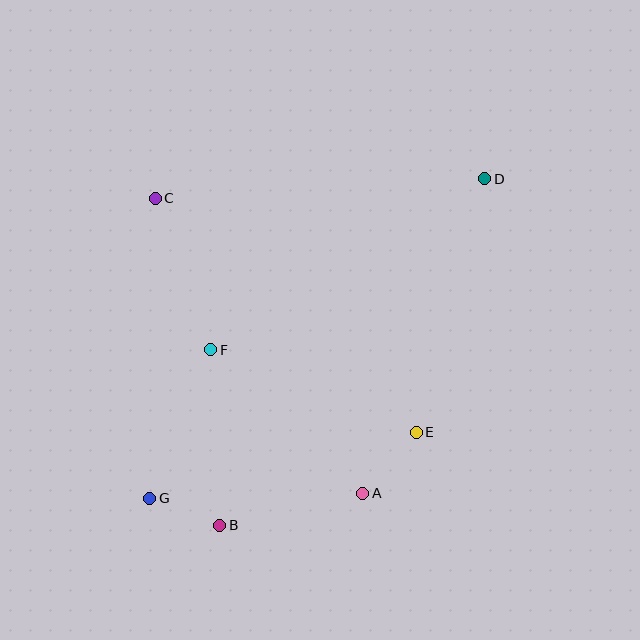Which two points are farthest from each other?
Points D and G are farthest from each other.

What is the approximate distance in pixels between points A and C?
The distance between A and C is approximately 360 pixels.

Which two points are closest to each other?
Points B and G are closest to each other.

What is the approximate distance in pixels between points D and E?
The distance between D and E is approximately 263 pixels.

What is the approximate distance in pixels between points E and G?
The distance between E and G is approximately 275 pixels.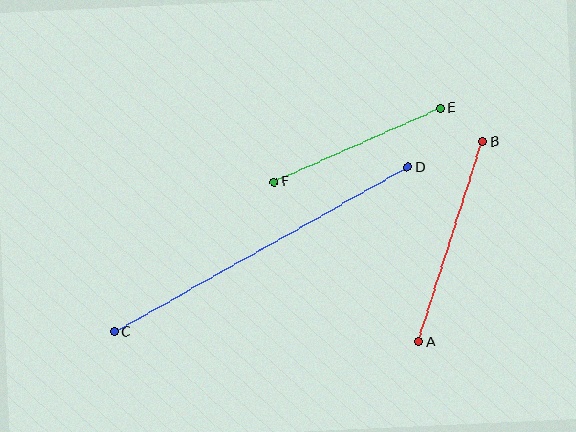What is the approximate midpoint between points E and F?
The midpoint is at approximately (357, 145) pixels.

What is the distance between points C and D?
The distance is approximately 337 pixels.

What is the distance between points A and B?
The distance is approximately 210 pixels.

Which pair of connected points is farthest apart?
Points C and D are farthest apart.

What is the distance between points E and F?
The distance is approximately 182 pixels.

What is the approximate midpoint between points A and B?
The midpoint is at approximately (451, 242) pixels.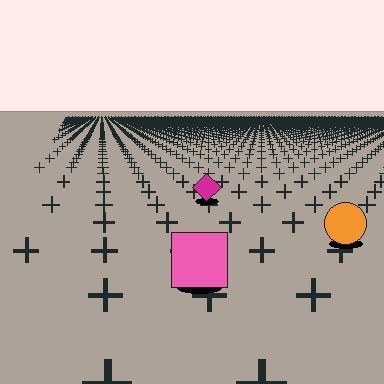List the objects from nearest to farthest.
From nearest to farthest: the pink square, the orange circle, the magenta diamond.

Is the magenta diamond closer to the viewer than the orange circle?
No. The orange circle is closer — you can tell from the texture gradient: the ground texture is coarser near it.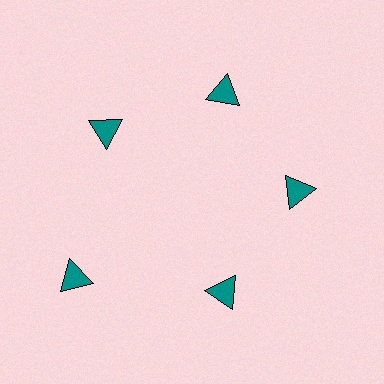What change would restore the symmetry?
The symmetry would be restored by moving it inward, back onto the ring so that all 5 triangles sit at equal angles and equal distance from the center.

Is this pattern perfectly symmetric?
No. The 5 teal triangles are arranged in a ring, but one element near the 8 o'clock position is pushed outward from the center, breaking the 5-fold rotational symmetry.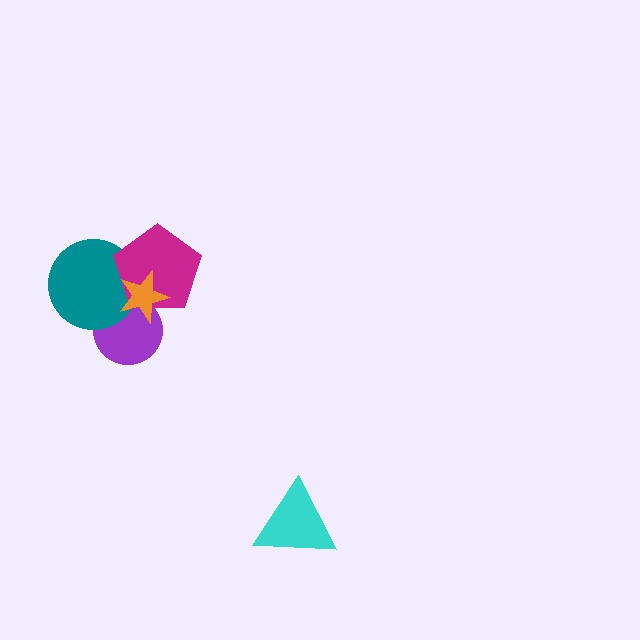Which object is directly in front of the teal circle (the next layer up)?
The magenta pentagon is directly in front of the teal circle.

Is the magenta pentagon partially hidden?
Yes, it is partially covered by another shape.